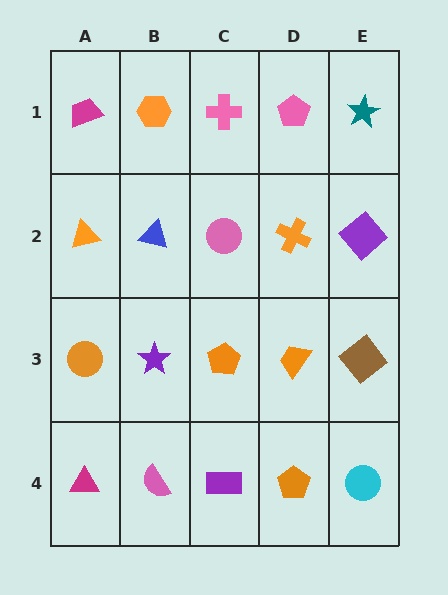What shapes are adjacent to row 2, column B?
An orange hexagon (row 1, column B), a purple star (row 3, column B), an orange triangle (row 2, column A), a pink circle (row 2, column C).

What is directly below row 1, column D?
An orange cross.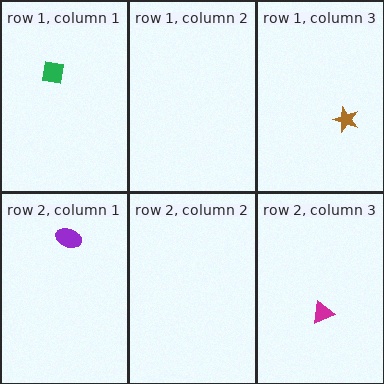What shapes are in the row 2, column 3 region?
The magenta triangle.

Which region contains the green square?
The row 1, column 1 region.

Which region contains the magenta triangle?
The row 2, column 3 region.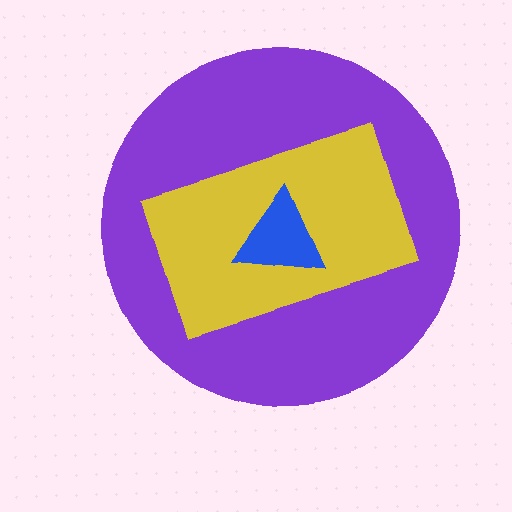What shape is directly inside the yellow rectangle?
The blue triangle.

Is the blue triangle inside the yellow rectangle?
Yes.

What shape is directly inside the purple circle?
The yellow rectangle.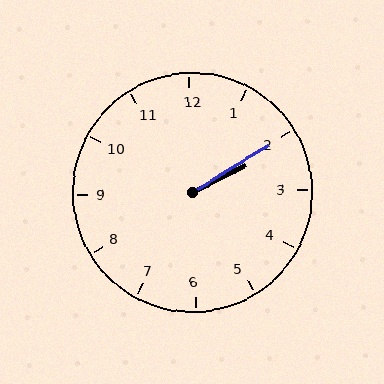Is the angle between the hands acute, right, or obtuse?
It is acute.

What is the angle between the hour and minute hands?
Approximately 5 degrees.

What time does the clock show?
2:10.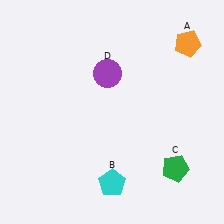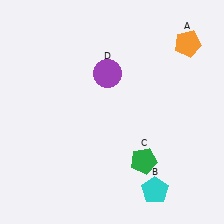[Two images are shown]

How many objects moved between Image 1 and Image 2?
2 objects moved between the two images.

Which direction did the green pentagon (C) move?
The green pentagon (C) moved left.